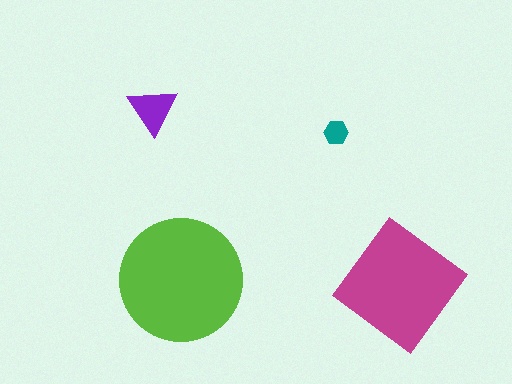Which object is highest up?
The purple triangle is topmost.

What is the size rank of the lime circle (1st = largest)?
1st.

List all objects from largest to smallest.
The lime circle, the magenta diamond, the purple triangle, the teal hexagon.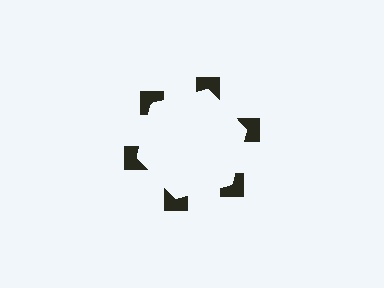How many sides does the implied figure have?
6 sides.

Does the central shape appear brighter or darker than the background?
It typically appears slightly brighter than the background, even though no actual brightness change is drawn.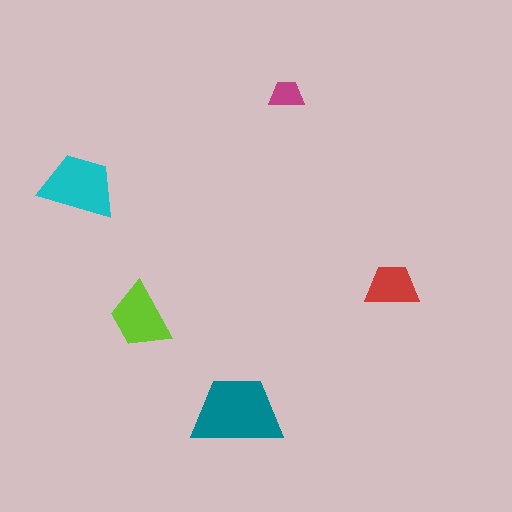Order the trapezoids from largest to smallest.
the teal one, the cyan one, the lime one, the red one, the magenta one.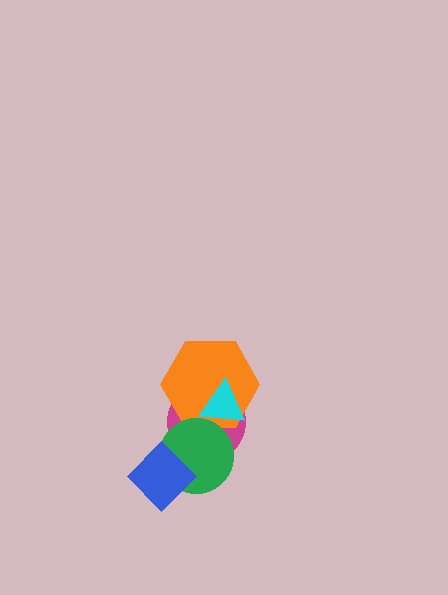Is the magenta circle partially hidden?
Yes, it is partially covered by another shape.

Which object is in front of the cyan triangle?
The green circle is in front of the cyan triangle.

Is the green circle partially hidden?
Yes, it is partially covered by another shape.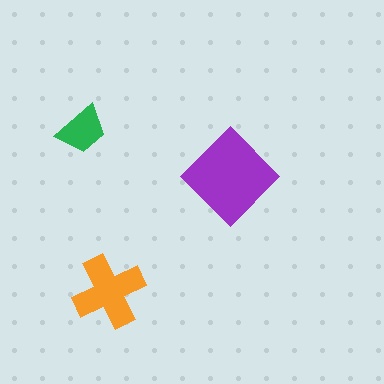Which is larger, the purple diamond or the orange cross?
The purple diamond.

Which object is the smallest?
The green trapezoid.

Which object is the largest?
The purple diamond.